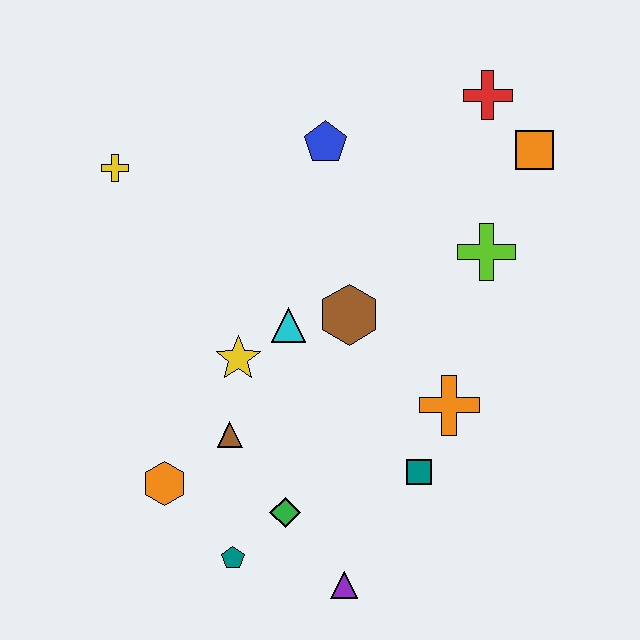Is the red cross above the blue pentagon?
Yes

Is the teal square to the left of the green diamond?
No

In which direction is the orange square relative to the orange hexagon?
The orange square is to the right of the orange hexagon.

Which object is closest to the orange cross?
The teal square is closest to the orange cross.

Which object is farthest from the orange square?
The teal pentagon is farthest from the orange square.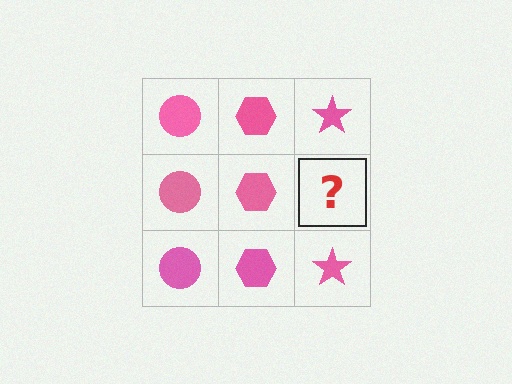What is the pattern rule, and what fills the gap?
The rule is that each column has a consistent shape. The gap should be filled with a pink star.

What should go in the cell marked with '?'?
The missing cell should contain a pink star.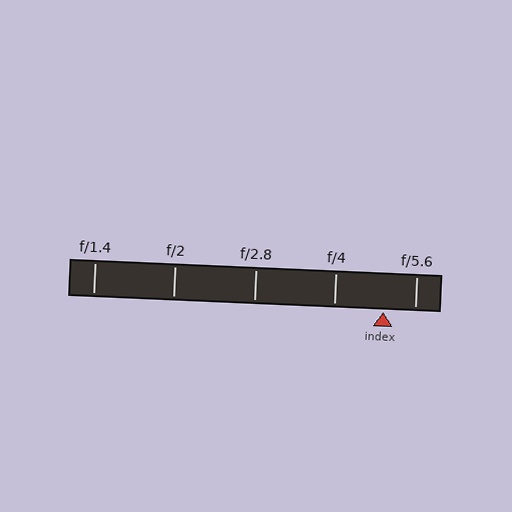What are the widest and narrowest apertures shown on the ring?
The widest aperture shown is f/1.4 and the narrowest is f/5.6.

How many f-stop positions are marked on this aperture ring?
There are 5 f-stop positions marked.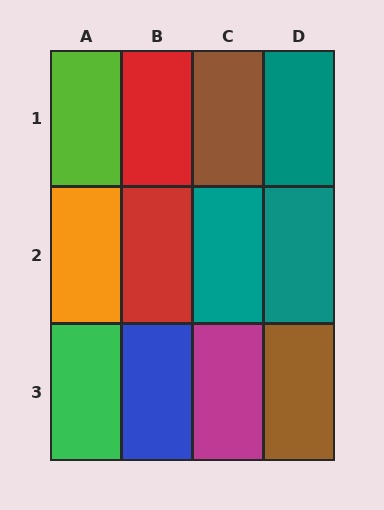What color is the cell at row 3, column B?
Blue.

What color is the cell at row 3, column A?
Green.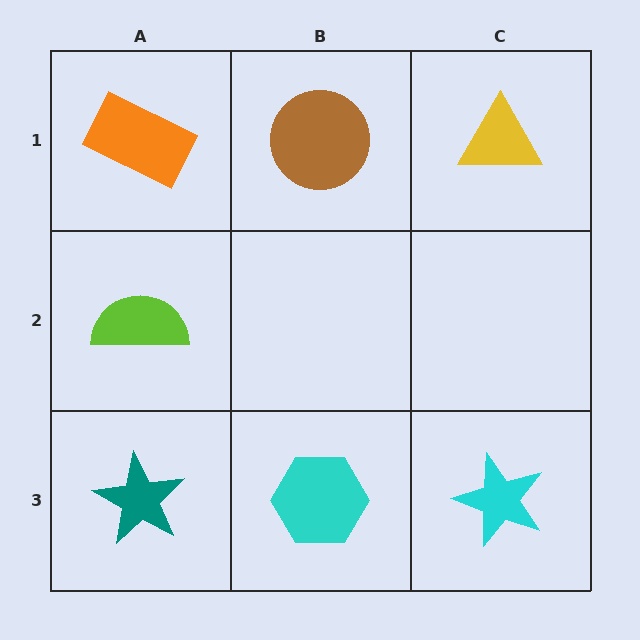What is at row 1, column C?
A yellow triangle.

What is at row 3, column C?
A cyan star.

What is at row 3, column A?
A teal star.